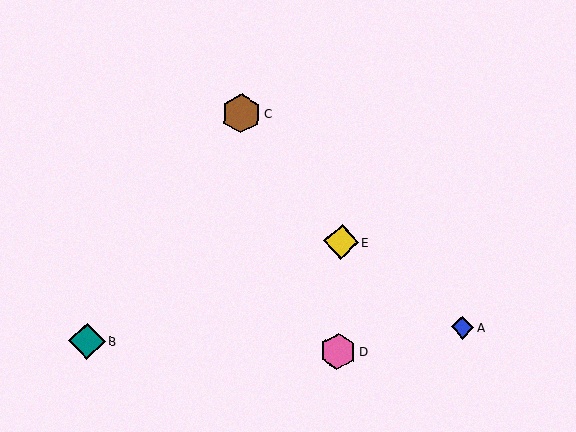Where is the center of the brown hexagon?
The center of the brown hexagon is at (241, 114).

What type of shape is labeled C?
Shape C is a brown hexagon.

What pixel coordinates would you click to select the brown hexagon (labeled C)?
Click at (241, 114) to select the brown hexagon C.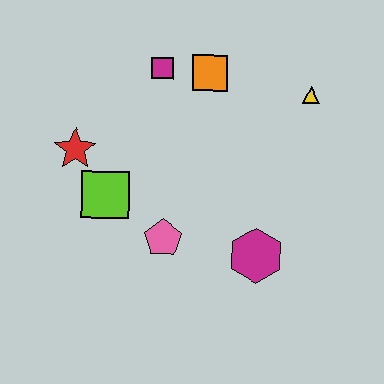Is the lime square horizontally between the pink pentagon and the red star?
Yes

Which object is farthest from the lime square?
The yellow triangle is farthest from the lime square.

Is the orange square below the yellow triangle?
No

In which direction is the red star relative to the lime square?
The red star is above the lime square.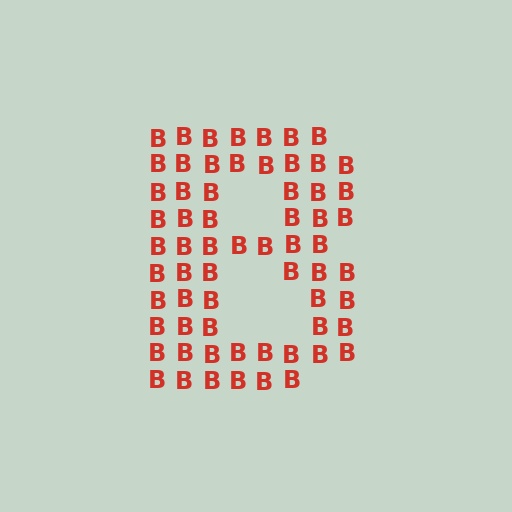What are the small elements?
The small elements are letter B's.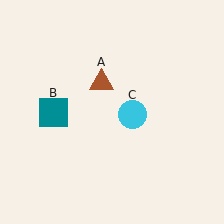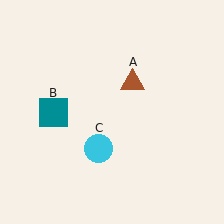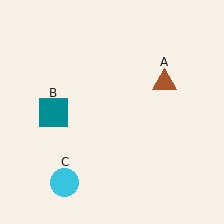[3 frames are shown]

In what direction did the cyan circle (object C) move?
The cyan circle (object C) moved down and to the left.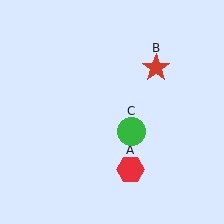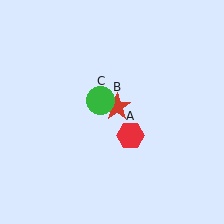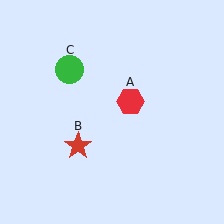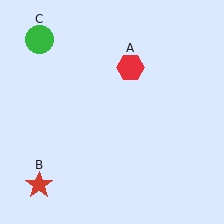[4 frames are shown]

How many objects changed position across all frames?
3 objects changed position: red hexagon (object A), red star (object B), green circle (object C).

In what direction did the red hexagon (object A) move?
The red hexagon (object A) moved up.